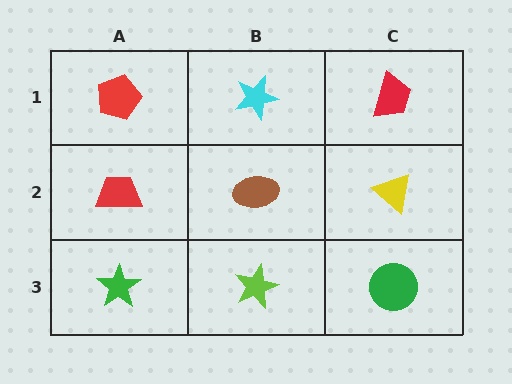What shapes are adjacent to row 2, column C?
A red trapezoid (row 1, column C), a green circle (row 3, column C), a brown ellipse (row 2, column B).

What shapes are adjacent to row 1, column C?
A yellow triangle (row 2, column C), a cyan star (row 1, column B).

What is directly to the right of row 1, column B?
A red trapezoid.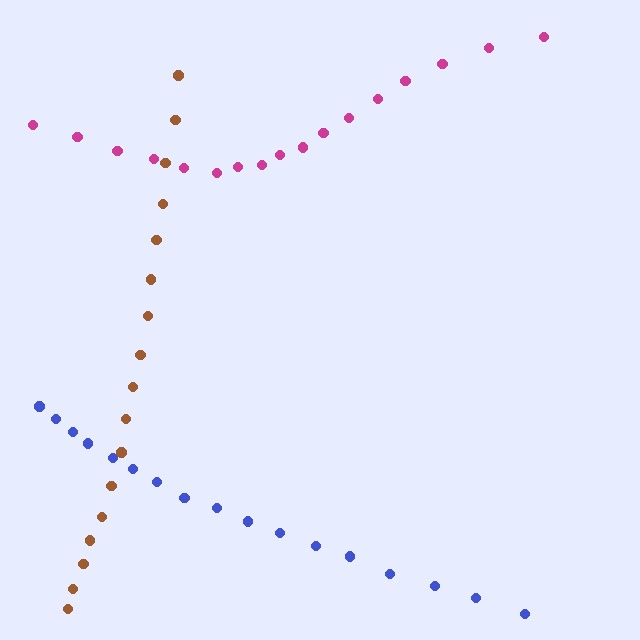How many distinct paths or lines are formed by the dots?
There are 3 distinct paths.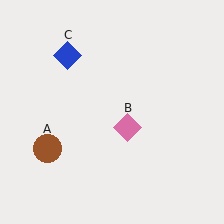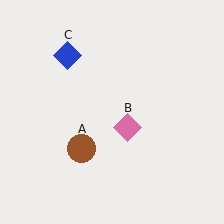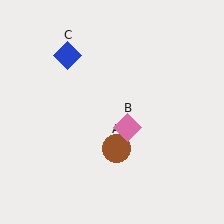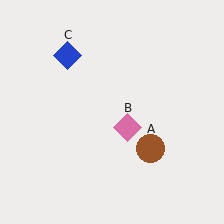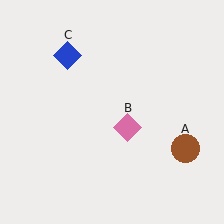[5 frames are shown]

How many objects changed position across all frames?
1 object changed position: brown circle (object A).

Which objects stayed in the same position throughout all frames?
Pink diamond (object B) and blue diamond (object C) remained stationary.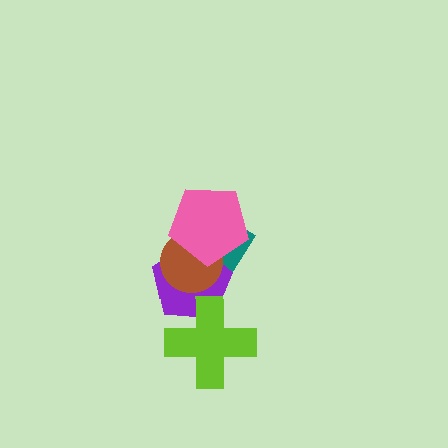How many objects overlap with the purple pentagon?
4 objects overlap with the purple pentagon.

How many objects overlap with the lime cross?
1 object overlaps with the lime cross.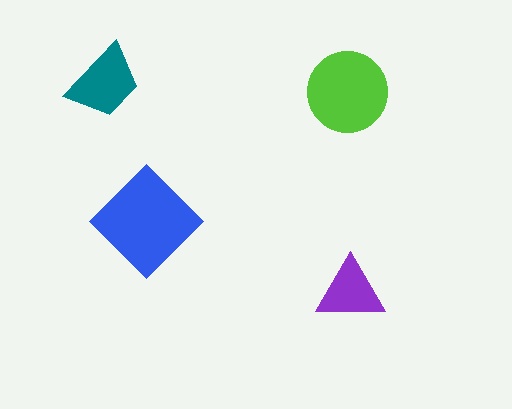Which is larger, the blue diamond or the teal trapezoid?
The blue diamond.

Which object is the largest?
The blue diamond.